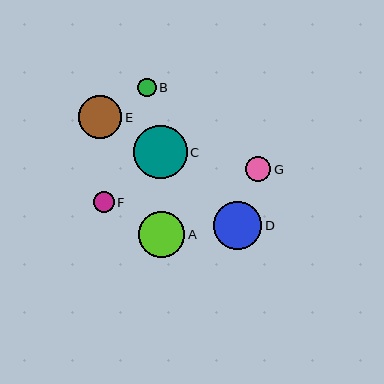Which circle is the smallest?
Circle B is the smallest with a size of approximately 18 pixels.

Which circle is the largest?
Circle C is the largest with a size of approximately 53 pixels.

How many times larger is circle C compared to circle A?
Circle C is approximately 1.2 times the size of circle A.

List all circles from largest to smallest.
From largest to smallest: C, D, A, E, G, F, B.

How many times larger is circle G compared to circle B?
Circle G is approximately 1.4 times the size of circle B.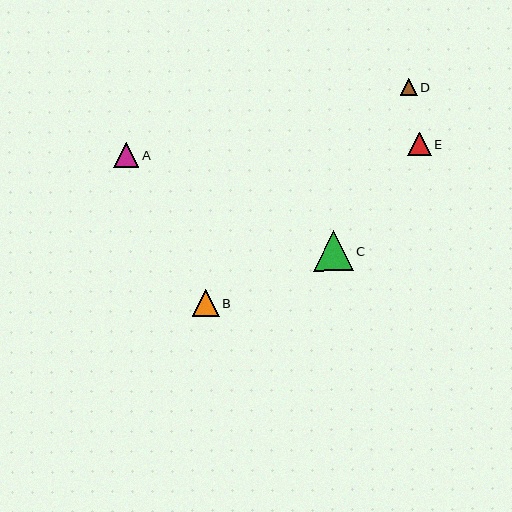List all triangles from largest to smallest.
From largest to smallest: C, B, A, E, D.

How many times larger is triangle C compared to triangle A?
Triangle C is approximately 1.6 times the size of triangle A.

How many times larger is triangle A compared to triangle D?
Triangle A is approximately 1.4 times the size of triangle D.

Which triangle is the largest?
Triangle C is the largest with a size of approximately 40 pixels.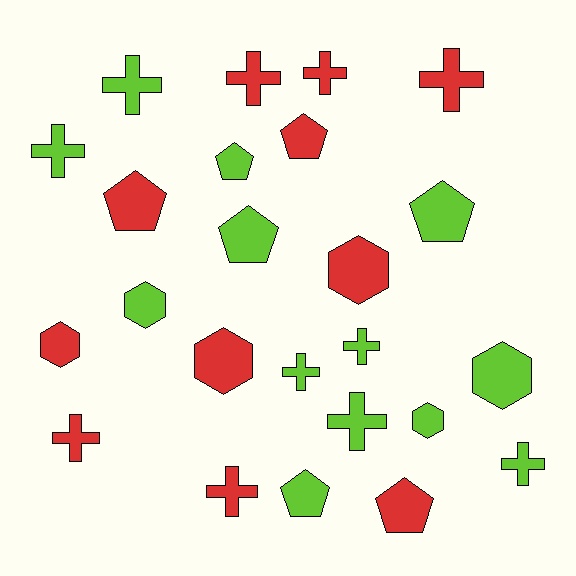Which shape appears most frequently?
Cross, with 11 objects.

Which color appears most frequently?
Lime, with 13 objects.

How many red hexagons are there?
There are 3 red hexagons.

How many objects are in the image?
There are 24 objects.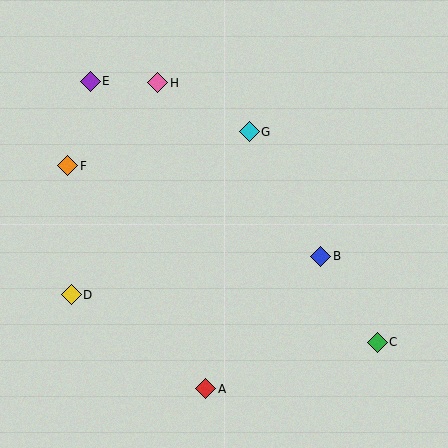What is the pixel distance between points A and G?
The distance between A and G is 261 pixels.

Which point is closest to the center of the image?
Point G at (249, 132) is closest to the center.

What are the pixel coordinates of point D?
Point D is at (71, 295).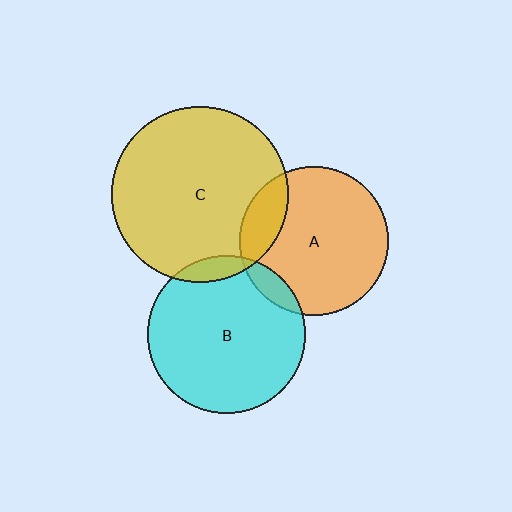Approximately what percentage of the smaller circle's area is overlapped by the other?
Approximately 10%.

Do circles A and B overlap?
Yes.